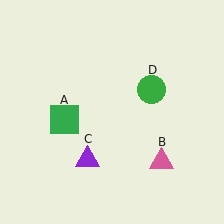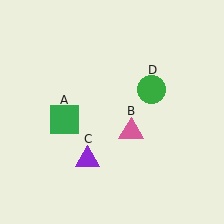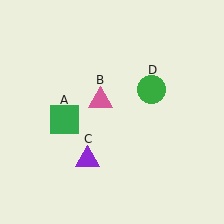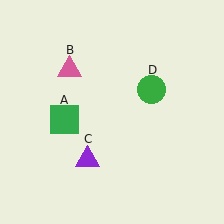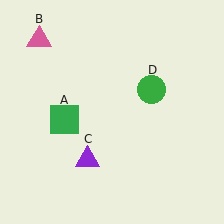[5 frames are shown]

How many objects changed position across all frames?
1 object changed position: pink triangle (object B).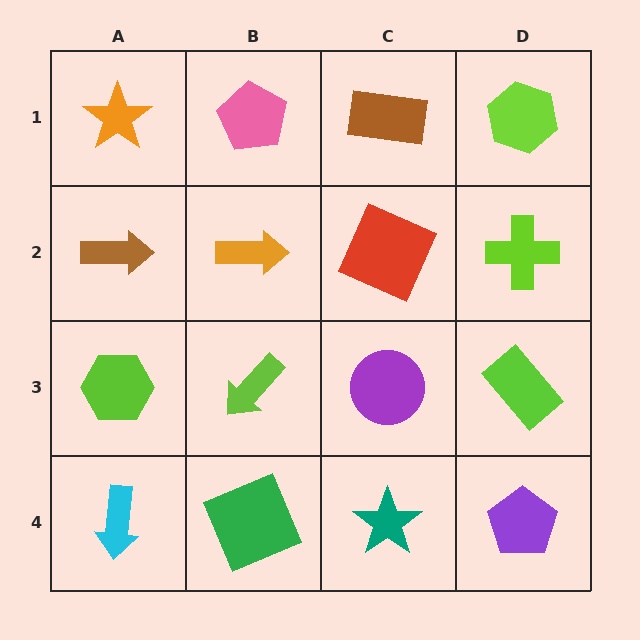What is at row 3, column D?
A lime rectangle.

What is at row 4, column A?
A cyan arrow.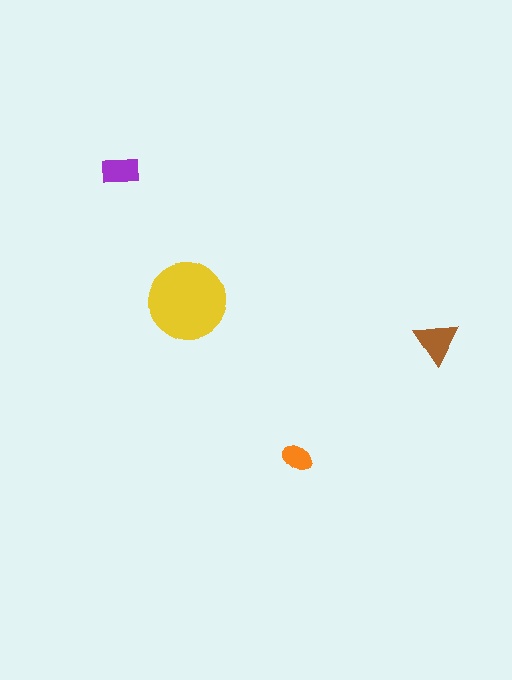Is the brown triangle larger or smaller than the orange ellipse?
Larger.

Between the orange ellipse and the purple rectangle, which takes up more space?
The purple rectangle.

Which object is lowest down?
The orange ellipse is bottommost.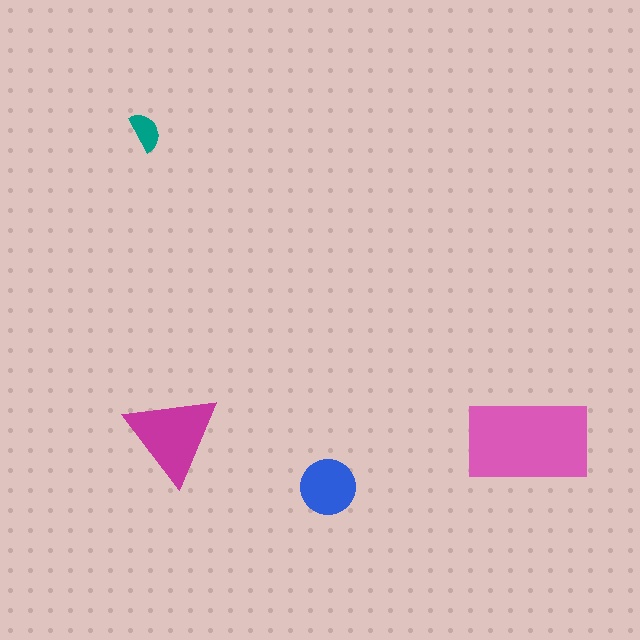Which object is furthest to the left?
The teal semicircle is leftmost.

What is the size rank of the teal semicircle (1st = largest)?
4th.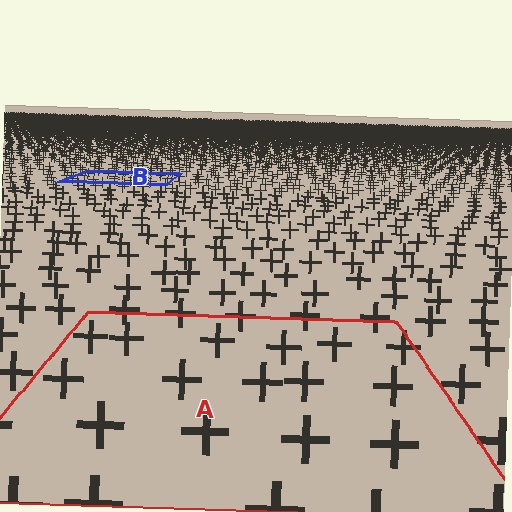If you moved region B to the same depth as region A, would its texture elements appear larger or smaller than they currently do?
They would appear larger. At a closer depth, the same texture elements are projected at a bigger on-screen size.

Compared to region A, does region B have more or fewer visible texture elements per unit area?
Region B has more texture elements per unit area — they are packed more densely because it is farther away.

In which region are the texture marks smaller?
The texture marks are smaller in region B, because it is farther away.